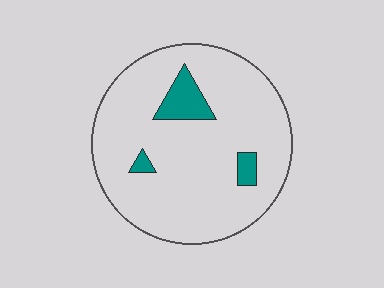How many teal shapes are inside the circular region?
3.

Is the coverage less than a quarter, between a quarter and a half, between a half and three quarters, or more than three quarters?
Less than a quarter.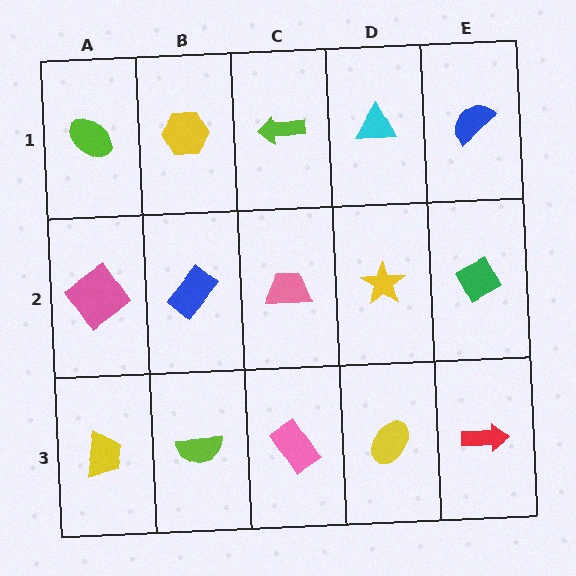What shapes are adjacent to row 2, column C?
A lime arrow (row 1, column C), a pink rectangle (row 3, column C), a blue rectangle (row 2, column B), a yellow star (row 2, column D).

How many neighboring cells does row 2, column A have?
3.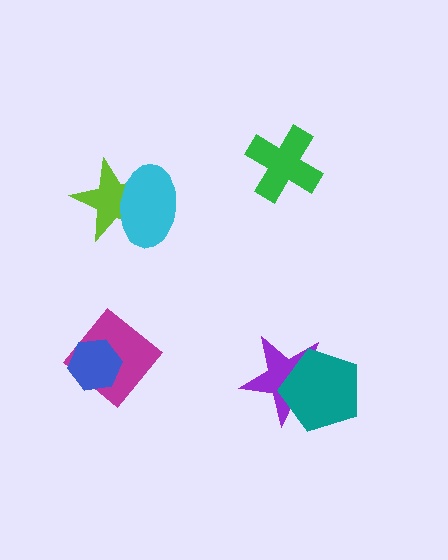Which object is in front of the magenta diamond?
The blue hexagon is in front of the magenta diamond.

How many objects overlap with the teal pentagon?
1 object overlaps with the teal pentagon.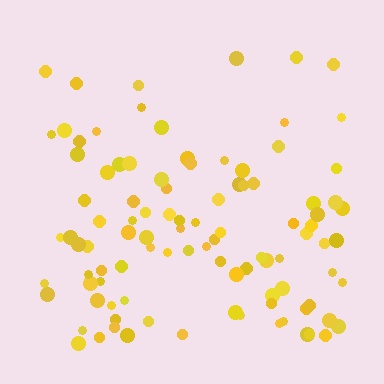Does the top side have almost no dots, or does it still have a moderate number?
Still a moderate number, just noticeably fewer than the bottom.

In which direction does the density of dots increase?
From top to bottom, with the bottom side densest.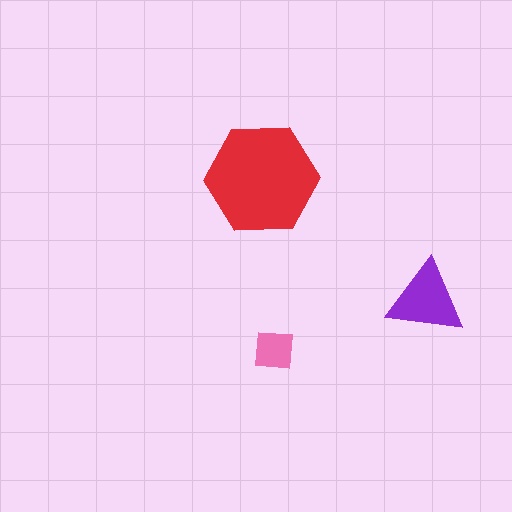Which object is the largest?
The red hexagon.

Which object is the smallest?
The pink square.